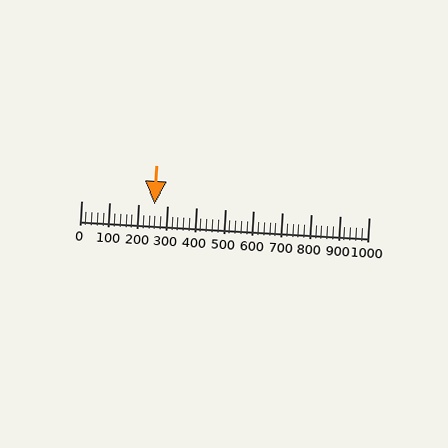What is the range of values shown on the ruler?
The ruler shows values from 0 to 1000.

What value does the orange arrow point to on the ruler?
The orange arrow points to approximately 256.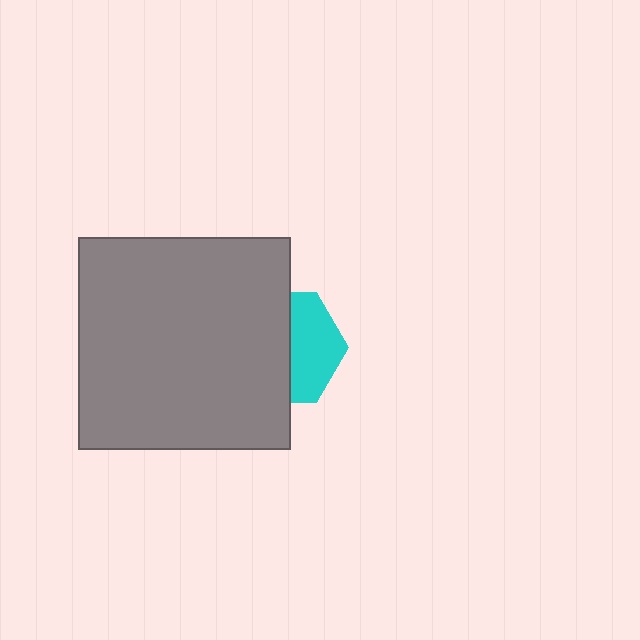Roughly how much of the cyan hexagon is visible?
A small part of it is visible (roughly 43%).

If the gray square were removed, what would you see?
You would see the complete cyan hexagon.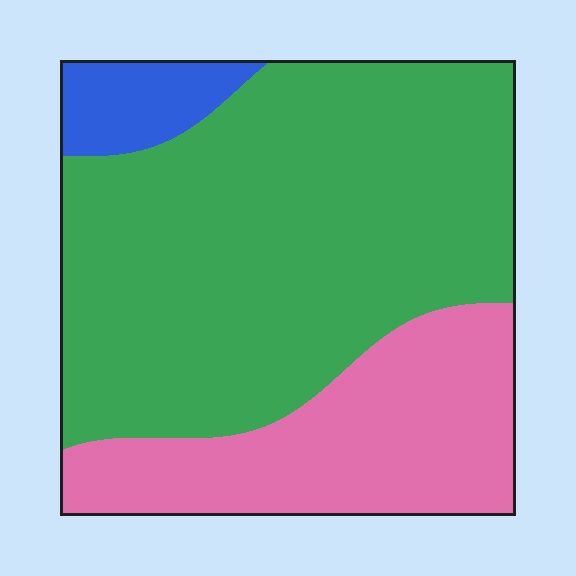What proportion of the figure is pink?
Pink covers about 30% of the figure.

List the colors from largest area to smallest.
From largest to smallest: green, pink, blue.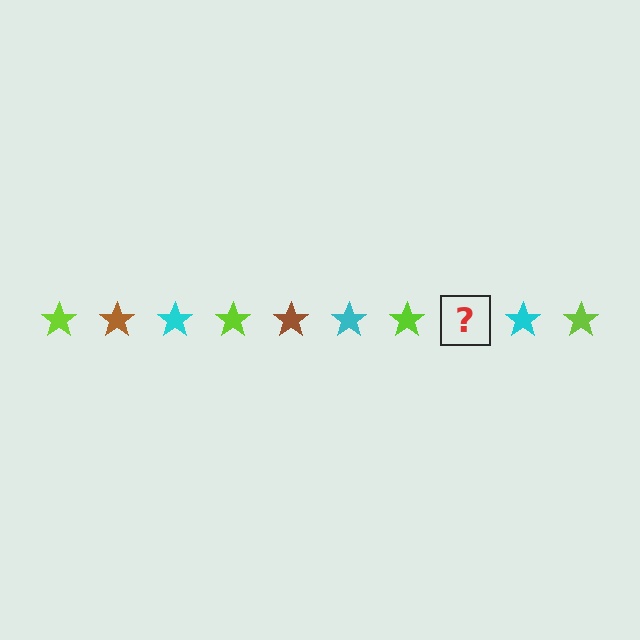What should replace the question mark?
The question mark should be replaced with a brown star.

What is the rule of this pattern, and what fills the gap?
The rule is that the pattern cycles through lime, brown, cyan stars. The gap should be filled with a brown star.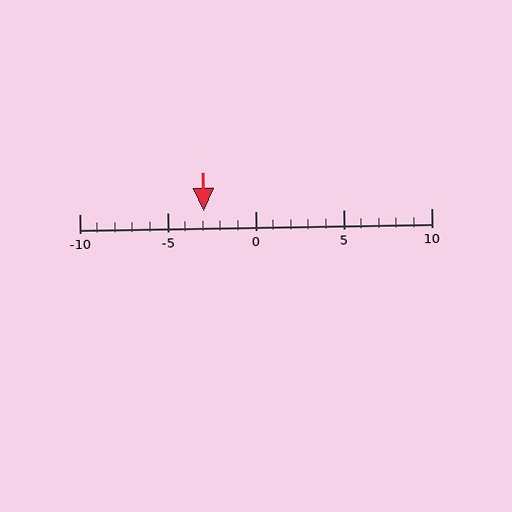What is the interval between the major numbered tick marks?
The major tick marks are spaced 5 units apart.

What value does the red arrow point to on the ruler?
The red arrow points to approximately -3.